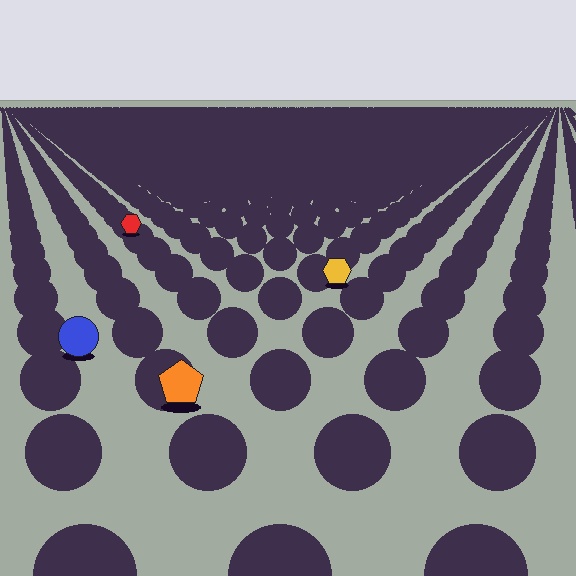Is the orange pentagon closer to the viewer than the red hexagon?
Yes. The orange pentagon is closer — you can tell from the texture gradient: the ground texture is coarser near it.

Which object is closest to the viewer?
The orange pentagon is closest. The texture marks near it are larger and more spread out.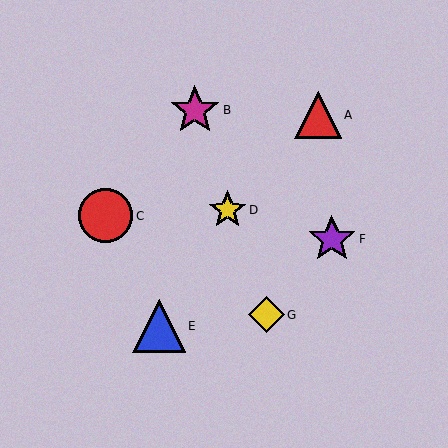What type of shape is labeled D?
Shape D is a yellow star.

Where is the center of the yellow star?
The center of the yellow star is at (227, 210).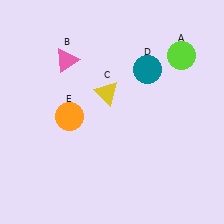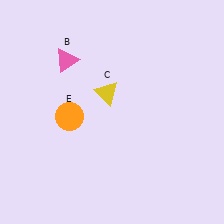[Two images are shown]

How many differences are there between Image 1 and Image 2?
There are 2 differences between the two images.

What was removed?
The lime circle (A), the teal circle (D) were removed in Image 2.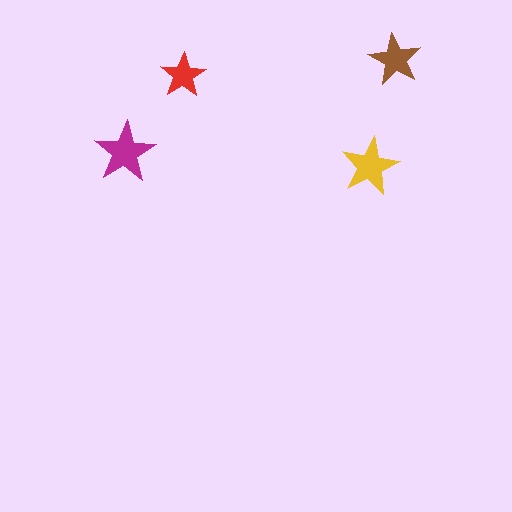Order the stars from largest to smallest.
the magenta one, the yellow one, the brown one, the red one.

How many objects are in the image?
There are 4 objects in the image.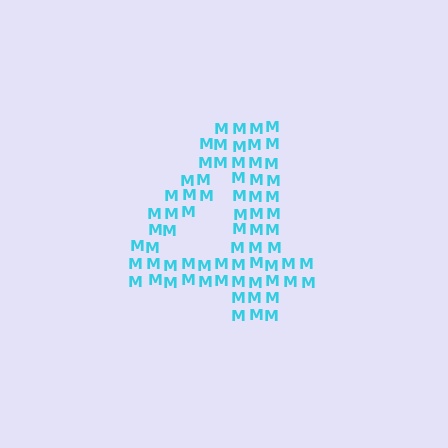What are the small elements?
The small elements are letter M's.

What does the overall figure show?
The overall figure shows the digit 4.